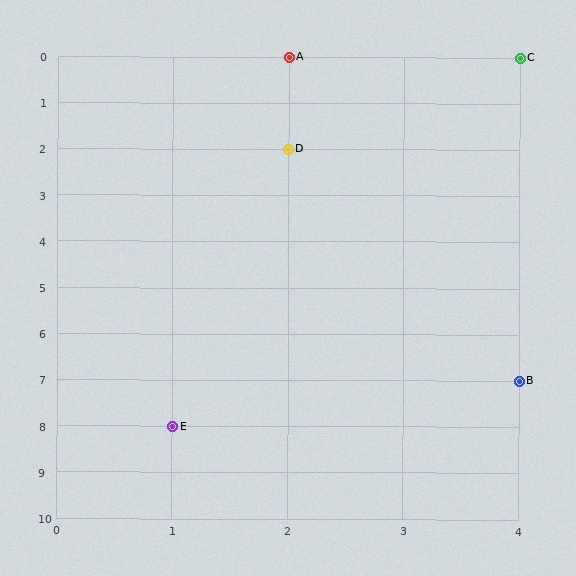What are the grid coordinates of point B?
Point B is at grid coordinates (4, 7).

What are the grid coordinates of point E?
Point E is at grid coordinates (1, 8).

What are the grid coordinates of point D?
Point D is at grid coordinates (2, 2).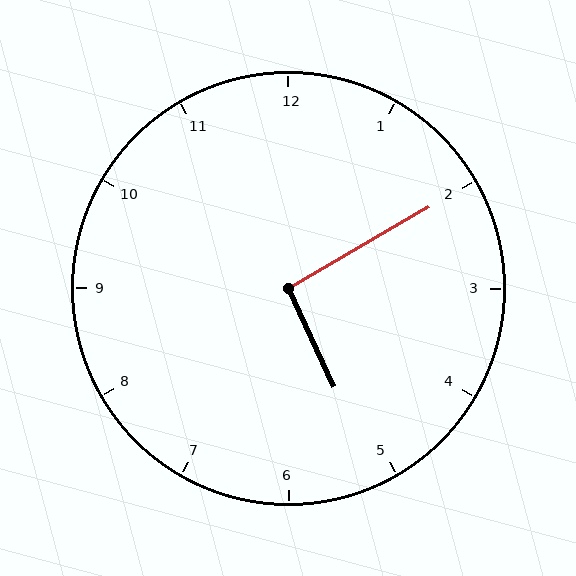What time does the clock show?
5:10.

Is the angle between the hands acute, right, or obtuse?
It is right.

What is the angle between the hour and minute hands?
Approximately 95 degrees.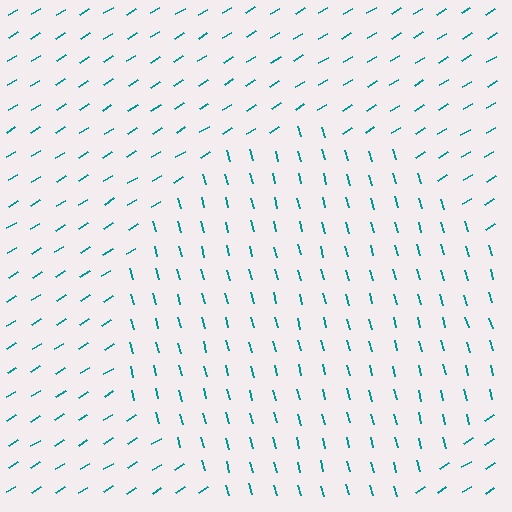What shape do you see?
I see a circle.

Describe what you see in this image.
The image is filled with small teal line segments. A circle region in the image has lines oriented differently from the surrounding lines, creating a visible texture boundary.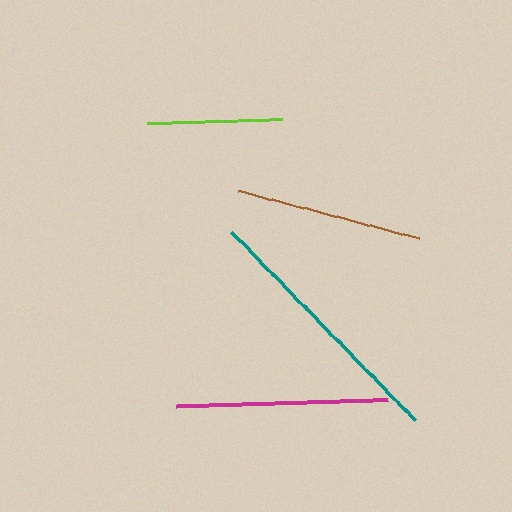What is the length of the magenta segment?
The magenta segment is approximately 212 pixels long.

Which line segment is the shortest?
The lime line is the shortest at approximately 135 pixels.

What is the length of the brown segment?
The brown segment is approximately 186 pixels long.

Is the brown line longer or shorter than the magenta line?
The magenta line is longer than the brown line.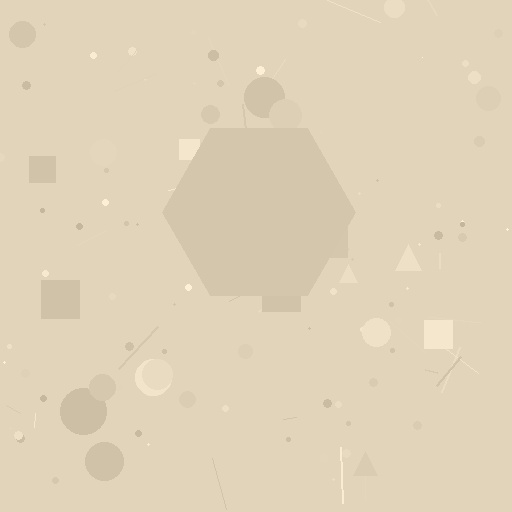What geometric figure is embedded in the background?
A hexagon is embedded in the background.